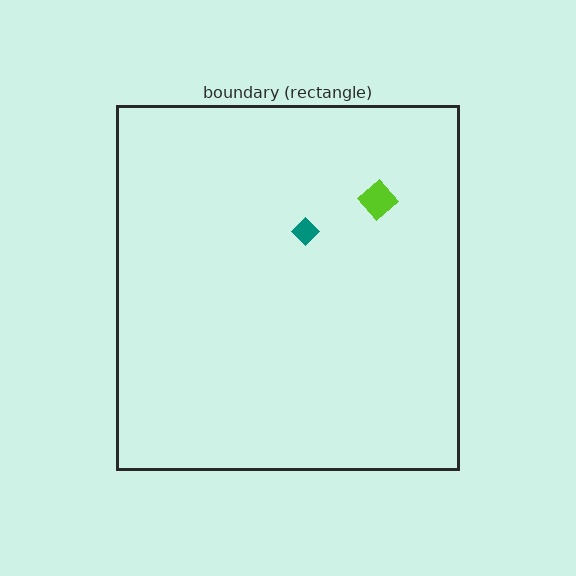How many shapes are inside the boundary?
2 inside, 0 outside.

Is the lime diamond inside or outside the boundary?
Inside.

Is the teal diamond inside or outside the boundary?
Inside.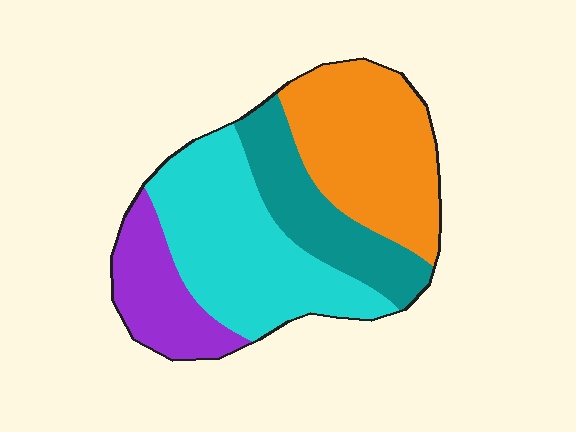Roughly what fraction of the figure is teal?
Teal takes up about one fifth (1/5) of the figure.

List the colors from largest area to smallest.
From largest to smallest: cyan, orange, teal, purple.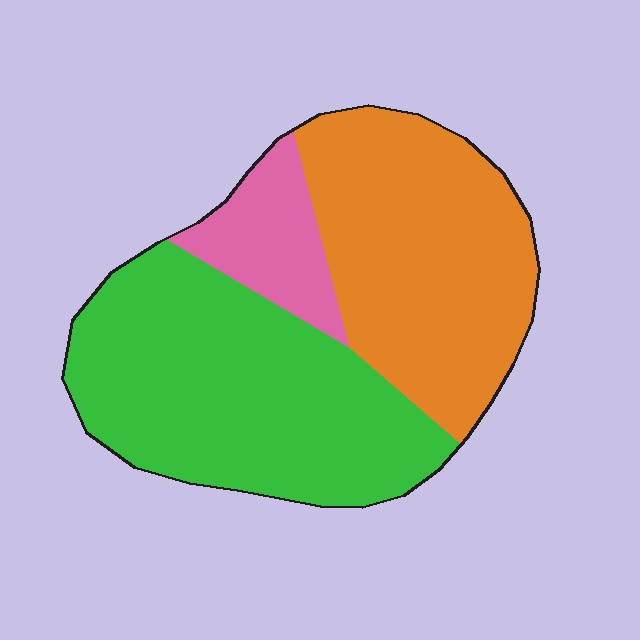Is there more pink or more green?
Green.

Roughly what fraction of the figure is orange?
Orange covers around 40% of the figure.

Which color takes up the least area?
Pink, at roughly 10%.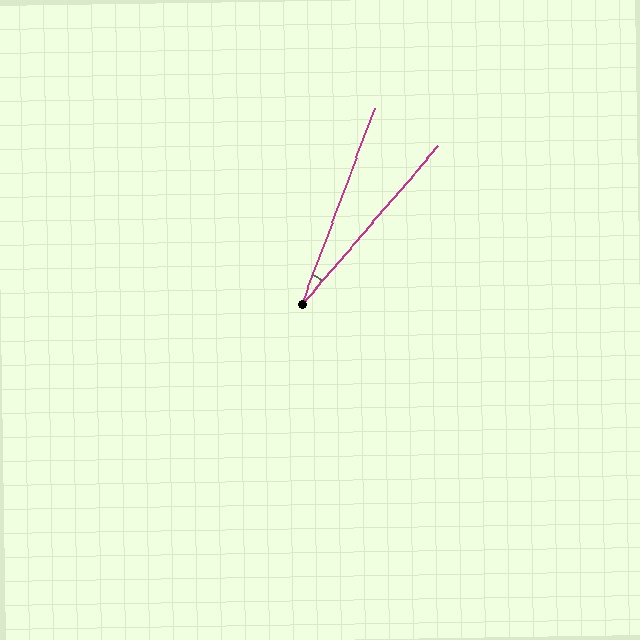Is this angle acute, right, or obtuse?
It is acute.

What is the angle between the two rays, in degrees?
Approximately 20 degrees.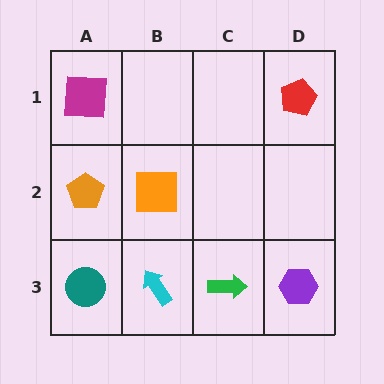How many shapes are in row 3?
4 shapes.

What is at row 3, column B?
A cyan arrow.